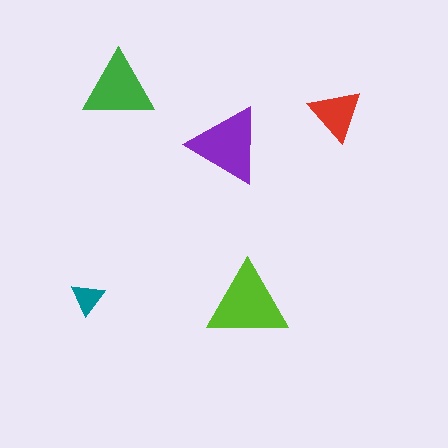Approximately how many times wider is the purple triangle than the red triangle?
About 1.5 times wider.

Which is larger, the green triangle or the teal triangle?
The green one.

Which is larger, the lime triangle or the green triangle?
The lime one.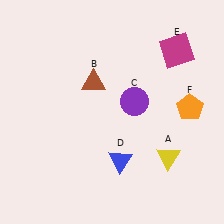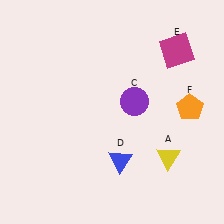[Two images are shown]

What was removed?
The brown triangle (B) was removed in Image 2.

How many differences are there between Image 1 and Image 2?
There is 1 difference between the two images.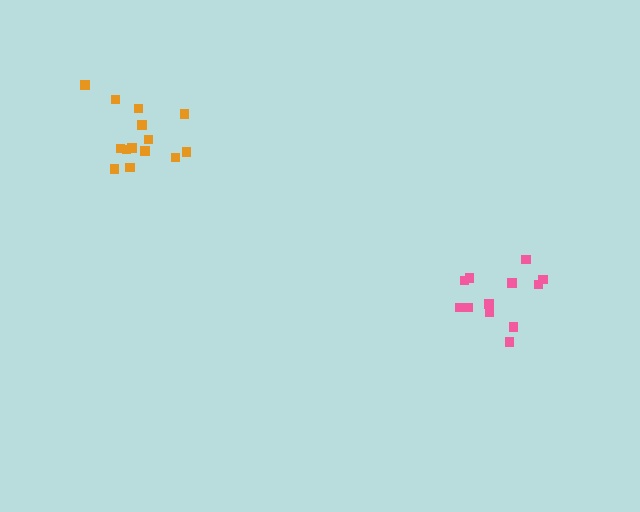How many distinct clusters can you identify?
There are 2 distinct clusters.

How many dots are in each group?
Group 1: 14 dots, Group 2: 12 dots (26 total).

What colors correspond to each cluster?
The clusters are colored: orange, pink.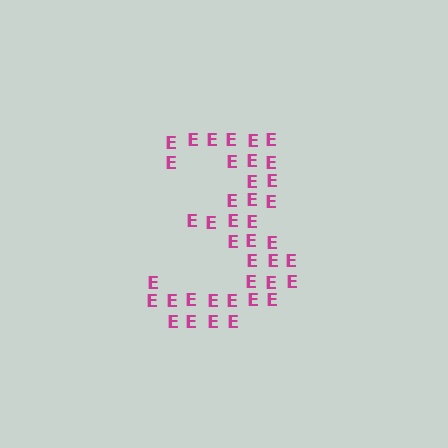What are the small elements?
The small elements are letter E's.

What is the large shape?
The large shape is the digit 3.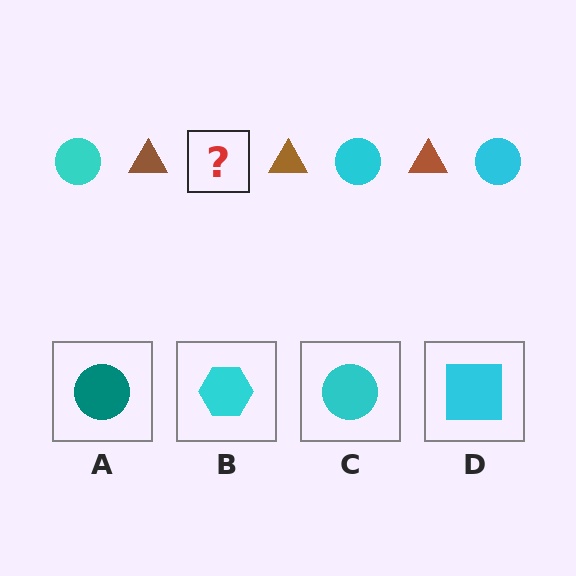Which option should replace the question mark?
Option C.